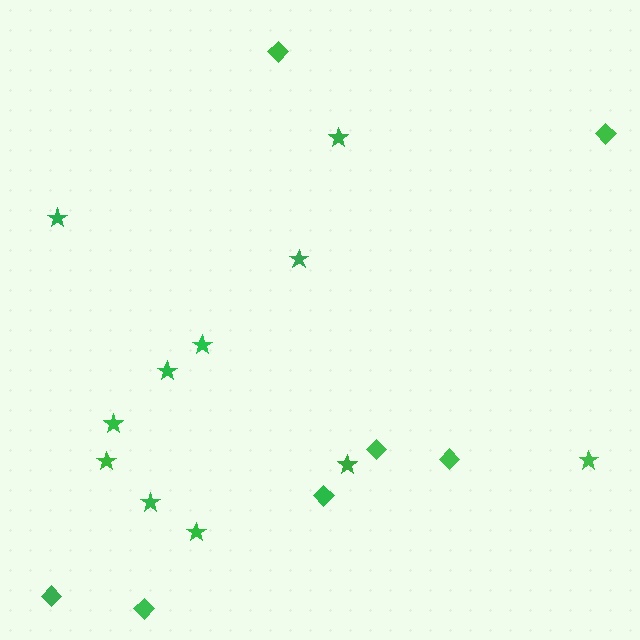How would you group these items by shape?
There are 2 groups: one group of diamonds (7) and one group of stars (11).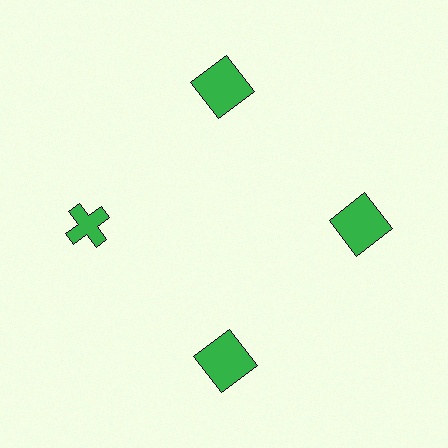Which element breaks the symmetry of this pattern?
The green cross at roughly the 9 o'clock position breaks the symmetry. All other shapes are green squares.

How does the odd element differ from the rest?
It has a different shape: cross instead of square.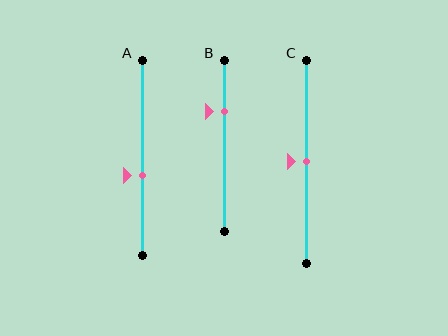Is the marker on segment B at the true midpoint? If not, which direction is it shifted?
No, the marker on segment B is shifted upward by about 20% of the segment length.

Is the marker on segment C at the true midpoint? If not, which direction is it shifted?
Yes, the marker on segment C is at the true midpoint.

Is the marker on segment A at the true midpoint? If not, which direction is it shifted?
No, the marker on segment A is shifted downward by about 9% of the segment length.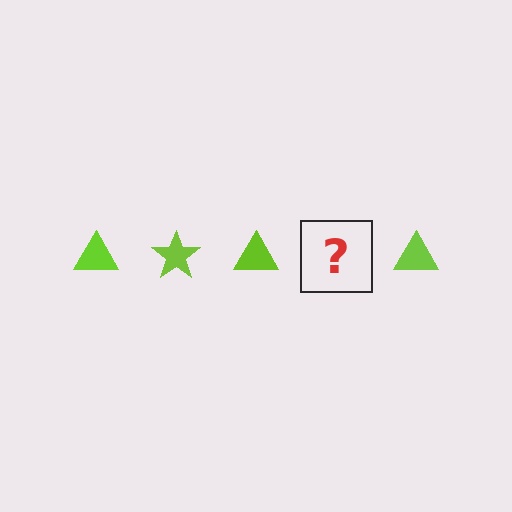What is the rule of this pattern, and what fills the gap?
The rule is that the pattern cycles through triangle, star shapes in lime. The gap should be filled with a lime star.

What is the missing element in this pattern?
The missing element is a lime star.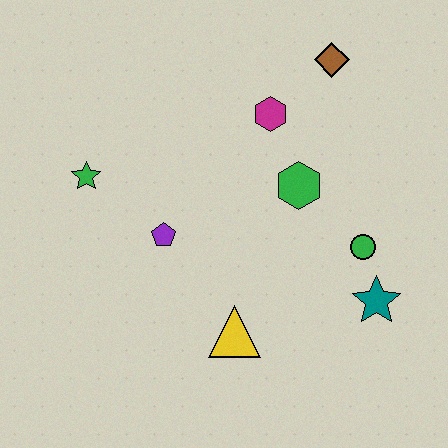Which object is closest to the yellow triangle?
The purple pentagon is closest to the yellow triangle.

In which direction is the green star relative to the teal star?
The green star is to the left of the teal star.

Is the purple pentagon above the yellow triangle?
Yes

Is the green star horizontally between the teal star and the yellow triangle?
No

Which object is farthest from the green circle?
The green star is farthest from the green circle.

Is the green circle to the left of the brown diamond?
No